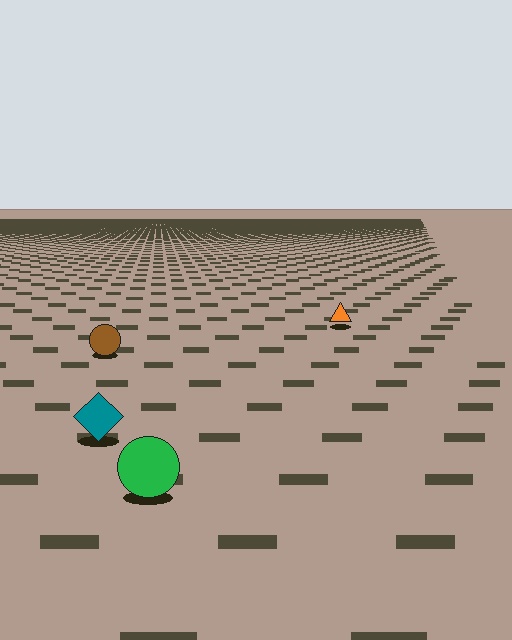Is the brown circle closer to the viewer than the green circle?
No. The green circle is closer — you can tell from the texture gradient: the ground texture is coarser near it.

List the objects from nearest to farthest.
From nearest to farthest: the green circle, the teal diamond, the brown circle, the orange triangle.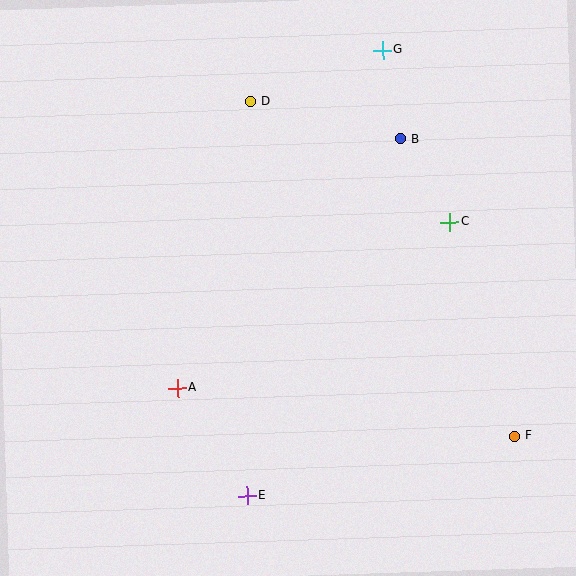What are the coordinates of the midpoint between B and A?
The midpoint between B and A is at (289, 263).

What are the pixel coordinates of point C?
Point C is at (450, 222).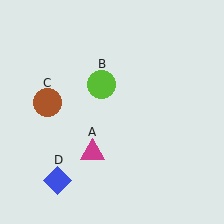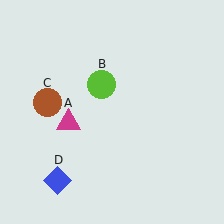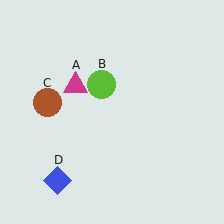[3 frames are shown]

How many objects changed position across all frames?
1 object changed position: magenta triangle (object A).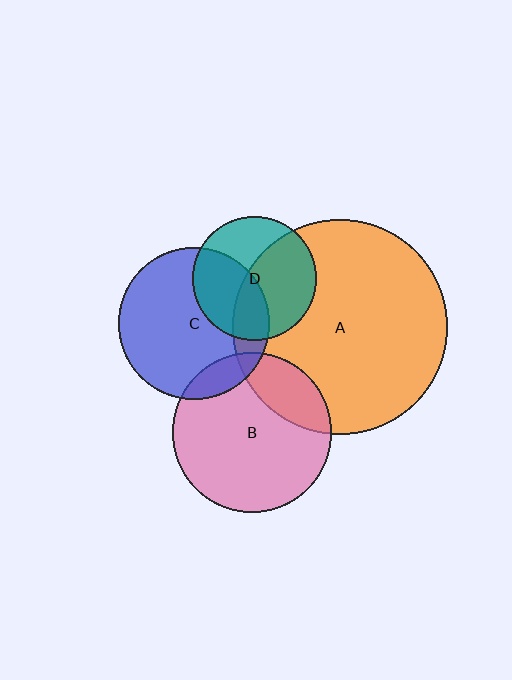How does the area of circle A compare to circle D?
Approximately 3.0 times.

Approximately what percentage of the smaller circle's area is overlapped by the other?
Approximately 10%.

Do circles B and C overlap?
Yes.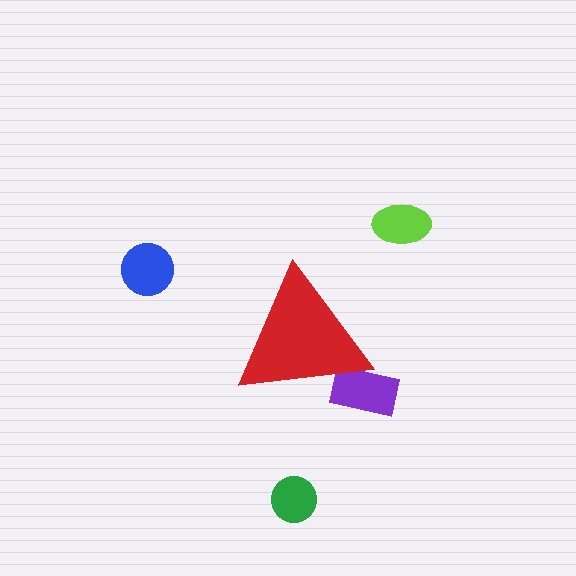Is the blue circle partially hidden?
No, the blue circle is fully visible.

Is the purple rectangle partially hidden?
Yes, the purple rectangle is partially hidden behind the red triangle.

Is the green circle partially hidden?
No, the green circle is fully visible.